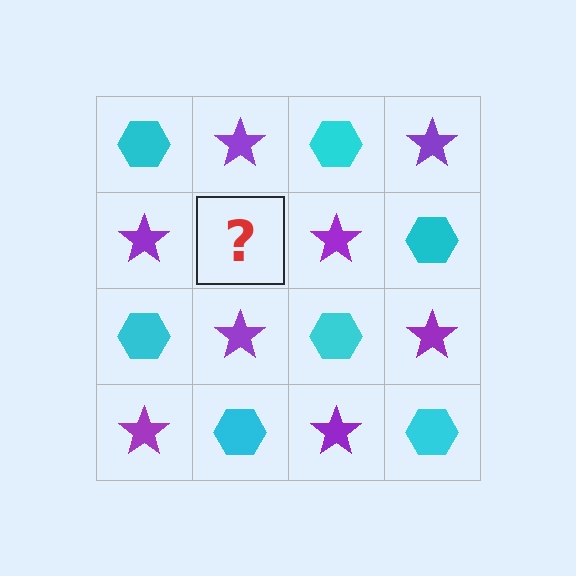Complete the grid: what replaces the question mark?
The question mark should be replaced with a cyan hexagon.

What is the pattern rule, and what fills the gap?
The rule is that it alternates cyan hexagon and purple star in a checkerboard pattern. The gap should be filled with a cyan hexagon.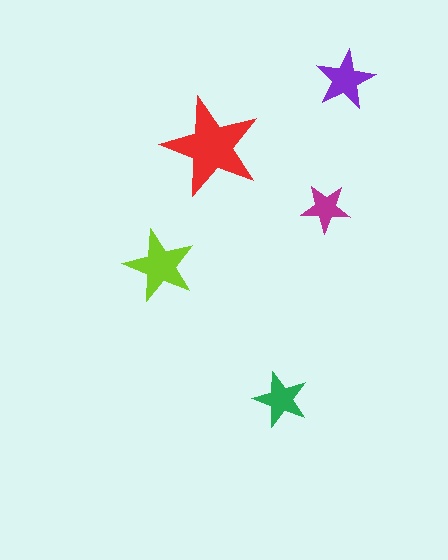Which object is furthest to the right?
The purple star is rightmost.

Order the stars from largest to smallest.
the red one, the lime one, the purple one, the green one, the magenta one.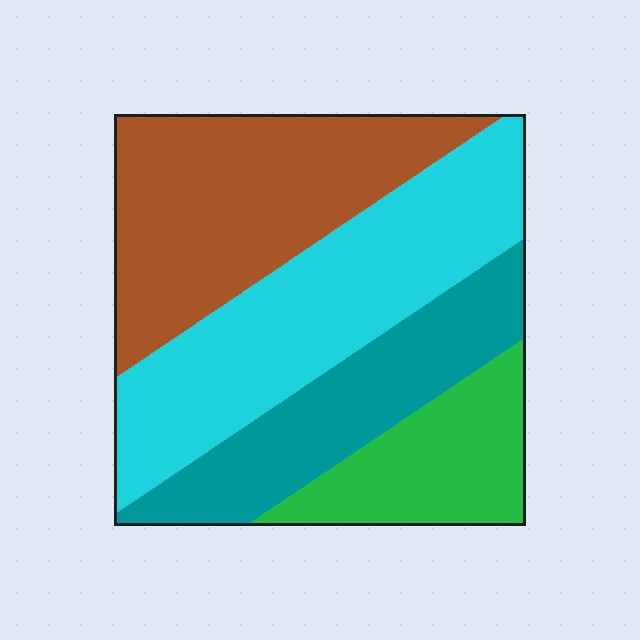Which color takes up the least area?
Green, at roughly 15%.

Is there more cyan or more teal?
Cyan.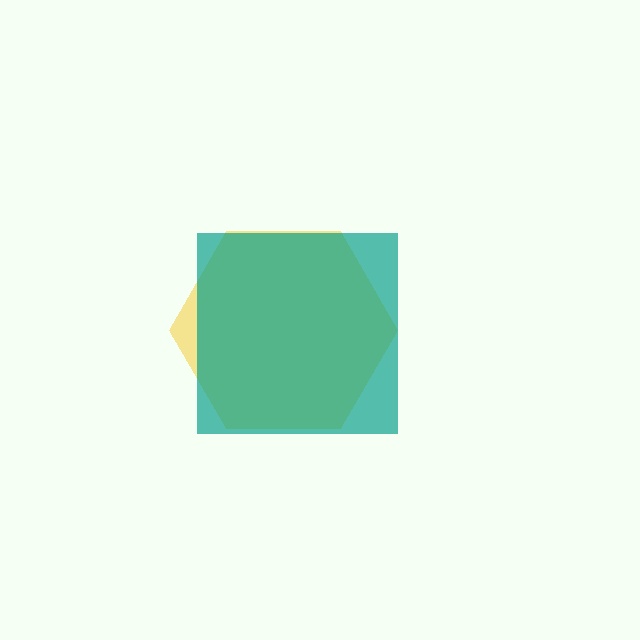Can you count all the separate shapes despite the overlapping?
Yes, there are 2 separate shapes.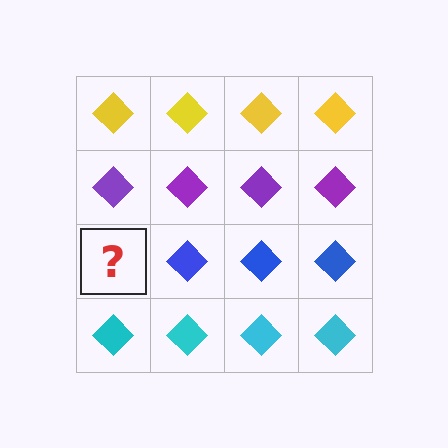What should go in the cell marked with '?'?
The missing cell should contain a blue diamond.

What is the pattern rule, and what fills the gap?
The rule is that each row has a consistent color. The gap should be filled with a blue diamond.